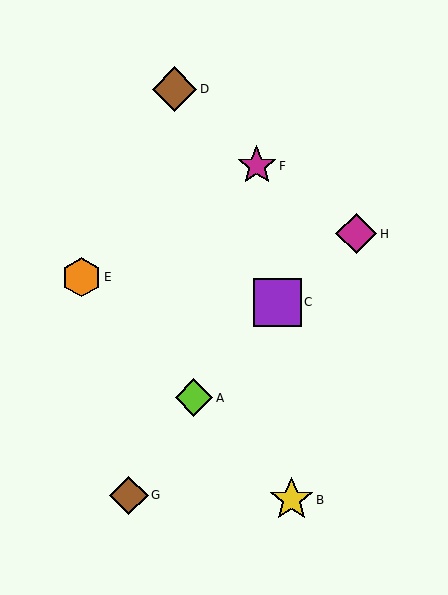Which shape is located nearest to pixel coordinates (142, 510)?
The brown diamond (labeled G) at (129, 495) is nearest to that location.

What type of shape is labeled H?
Shape H is a magenta diamond.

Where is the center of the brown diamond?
The center of the brown diamond is at (175, 89).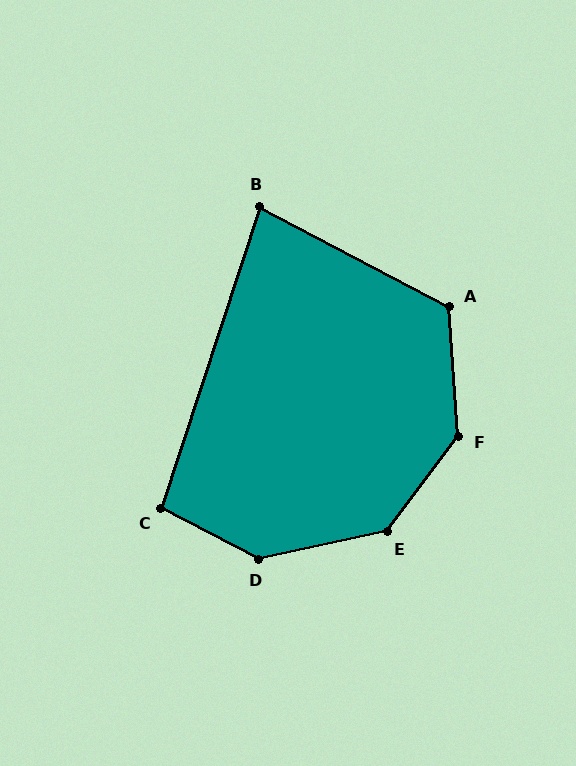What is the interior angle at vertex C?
Approximately 99 degrees (obtuse).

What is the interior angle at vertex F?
Approximately 139 degrees (obtuse).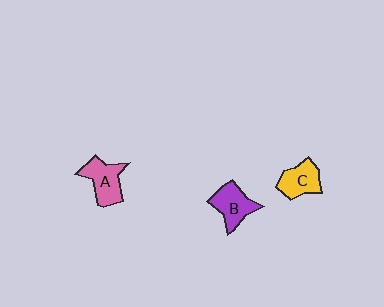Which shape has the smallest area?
Shape C (yellow).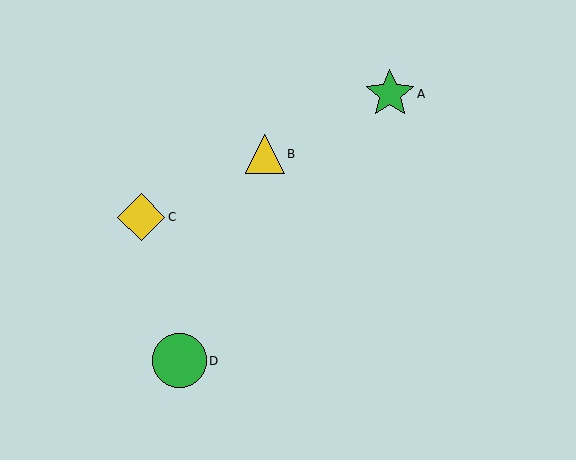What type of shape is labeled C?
Shape C is a yellow diamond.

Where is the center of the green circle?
The center of the green circle is at (179, 361).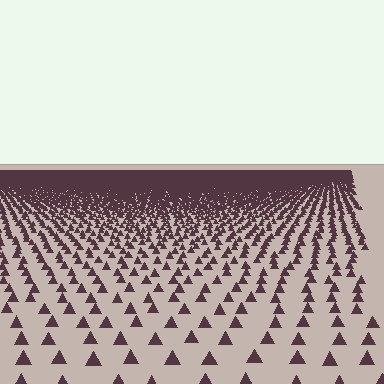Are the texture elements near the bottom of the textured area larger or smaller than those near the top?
Larger. Near the bottom, elements are closer to the viewer and appear at a bigger on-screen size.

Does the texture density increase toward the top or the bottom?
Density increases toward the top.